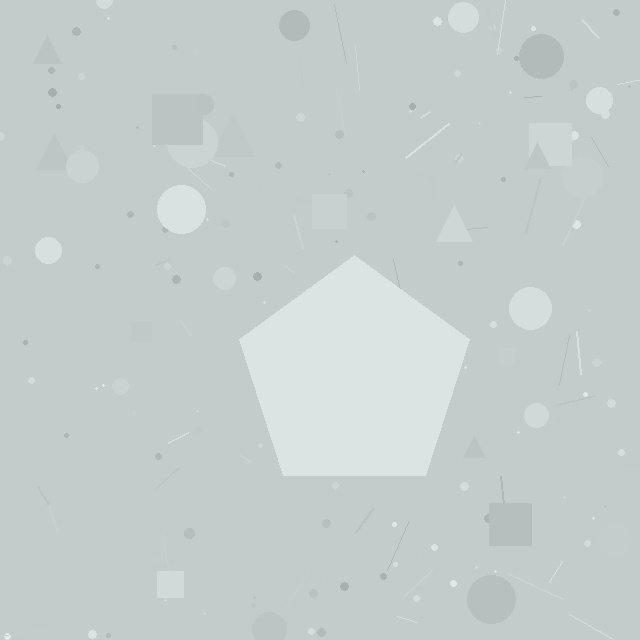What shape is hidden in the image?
A pentagon is hidden in the image.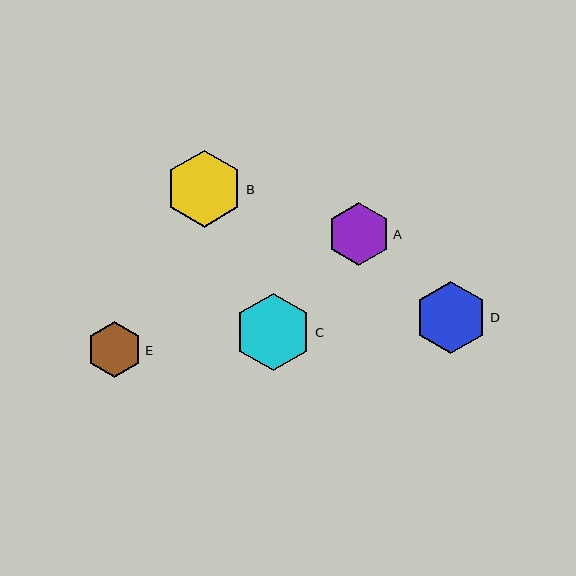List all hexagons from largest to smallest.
From largest to smallest: C, B, D, A, E.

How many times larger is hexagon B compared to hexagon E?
Hexagon B is approximately 1.4 times the size of hexagon E.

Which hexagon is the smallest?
Hexagon E is the smallest with a size of approximately 56 pixels.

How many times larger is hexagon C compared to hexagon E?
Hexagon C is approximately 1.4 times the size of hexagon E.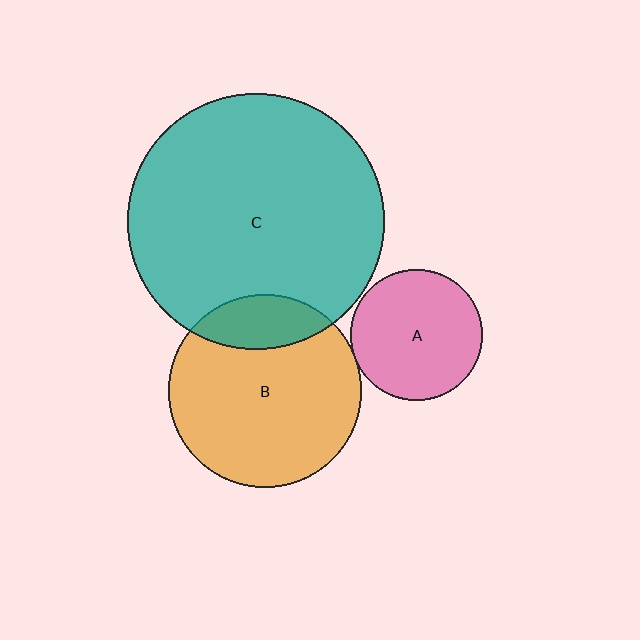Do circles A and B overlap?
Yes.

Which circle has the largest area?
Circle C (teal).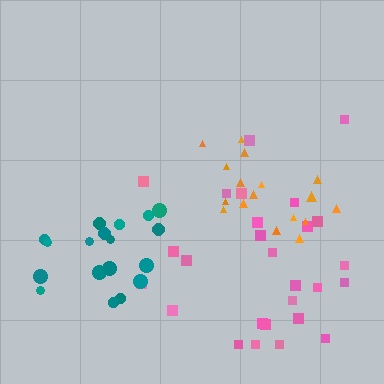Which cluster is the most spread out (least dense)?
Pink.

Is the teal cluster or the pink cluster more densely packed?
Teal.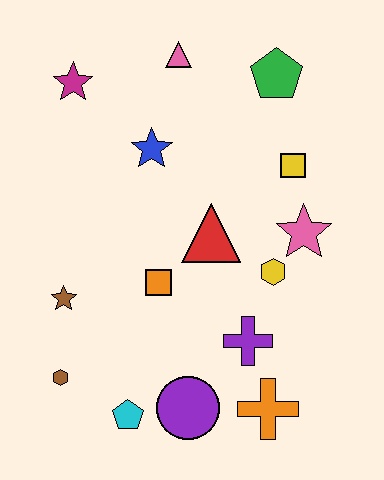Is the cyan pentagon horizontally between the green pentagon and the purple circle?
No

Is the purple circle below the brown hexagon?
Yes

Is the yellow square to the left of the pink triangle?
No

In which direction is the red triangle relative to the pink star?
The red triangle is to the left of the pink star.